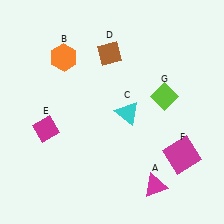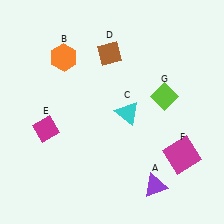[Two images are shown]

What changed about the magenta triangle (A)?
In Image 1, A is magenta. In Image 2, it changed to purple.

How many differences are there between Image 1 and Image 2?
There is 1 difference between the two images.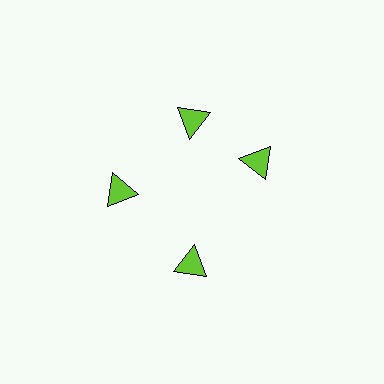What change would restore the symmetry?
The symmetry would be restored by rotating it back into even spacing with its neighbors so that all 4 triangles sit at equal angles and equal distance from the center.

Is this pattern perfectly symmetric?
No. The 4 lime triangles are arranged in a ring, but one element near the 3 o'clock position is rotated out of alignment along the ring, breaking the 4-fold rotational symmetry.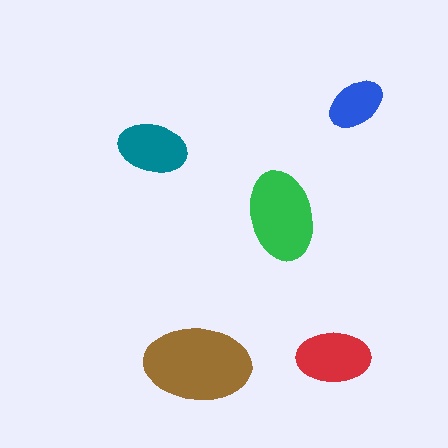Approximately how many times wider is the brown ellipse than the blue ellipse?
About 2 times wider.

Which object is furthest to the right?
The blue ellipse is rightmost.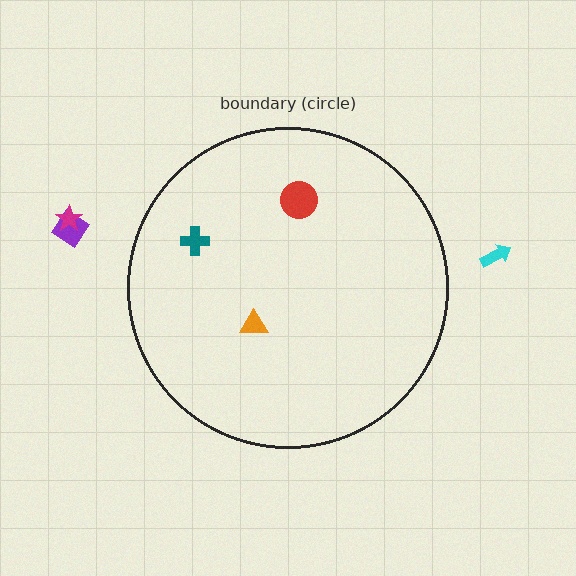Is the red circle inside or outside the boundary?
Inside.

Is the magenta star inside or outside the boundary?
Outside.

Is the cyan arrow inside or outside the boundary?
Outside.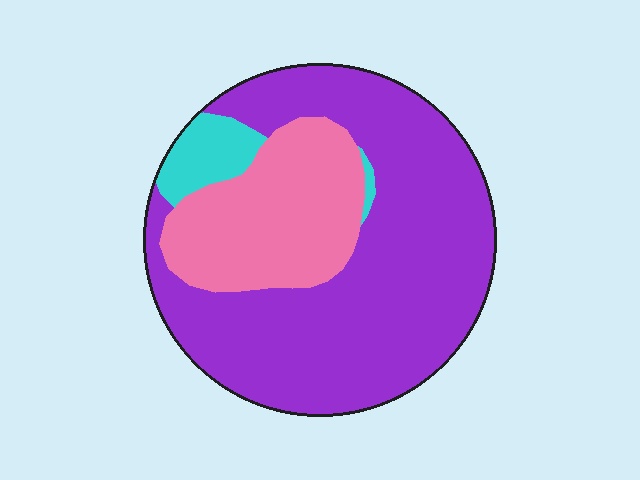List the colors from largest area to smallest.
From largest to smallest: purple, pink, cyan.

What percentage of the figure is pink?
Pink takes up about one quarter (1/4) of the figure.